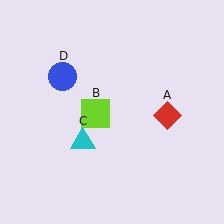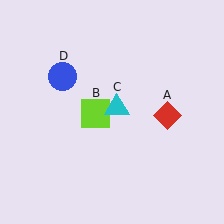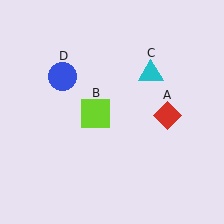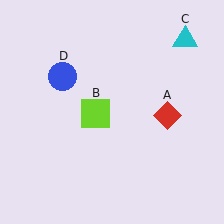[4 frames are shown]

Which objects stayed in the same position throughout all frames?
Red diamond (object A) and lime square (object B) and blue circle (object D) remained stationary.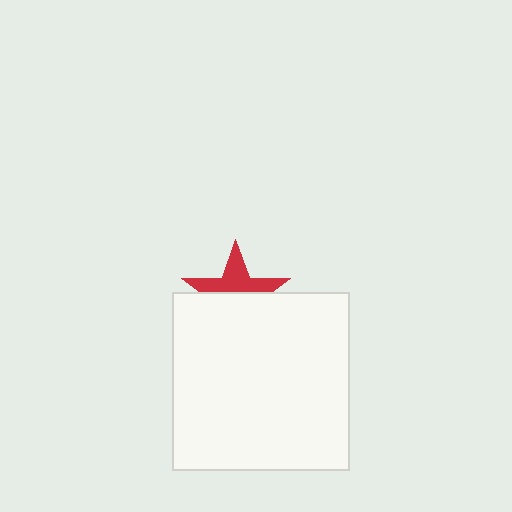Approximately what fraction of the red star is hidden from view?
Roughly 54% of the red star is hidden behind the white square.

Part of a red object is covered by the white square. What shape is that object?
It is a star.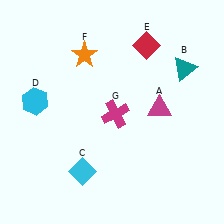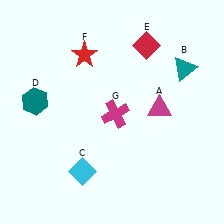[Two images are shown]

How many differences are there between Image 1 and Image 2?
There are 2 differences between the two images.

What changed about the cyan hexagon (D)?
In Image 1, D is cyan. In Image 2, it changed to teal.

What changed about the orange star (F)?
In Image 1, F is orange. In Image 2, it changed to red.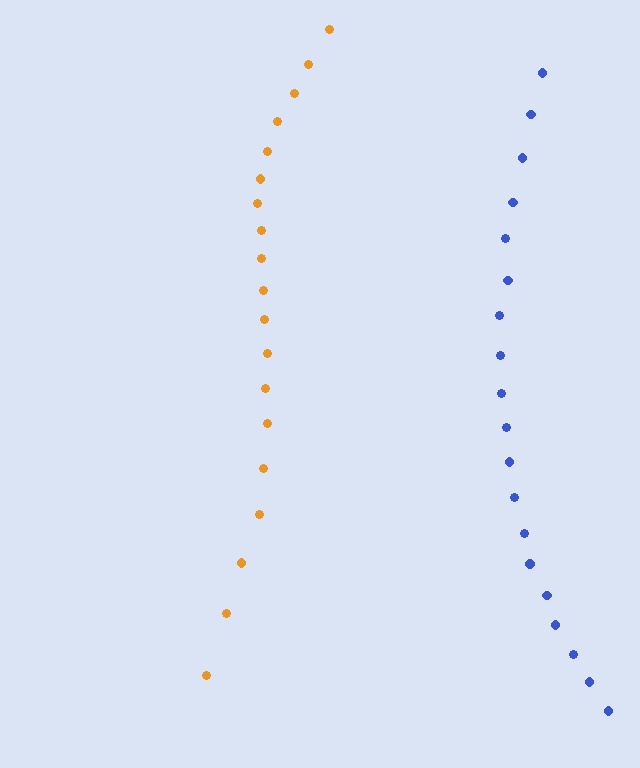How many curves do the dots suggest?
There are 2 distinct paths.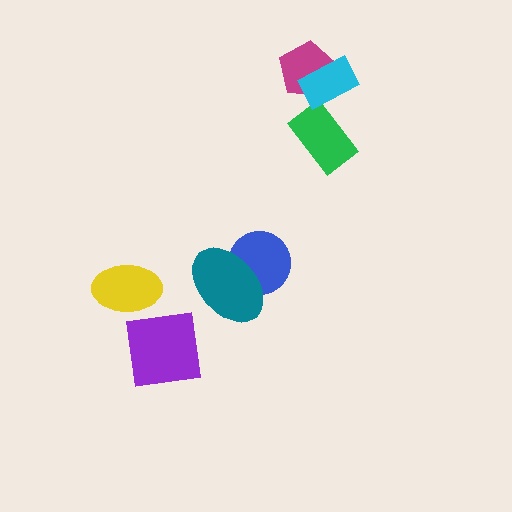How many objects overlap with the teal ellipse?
1 object overlaps with the teal ellipse.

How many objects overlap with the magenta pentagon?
1 object overlaps with the magenta pentagon.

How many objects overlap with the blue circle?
1 object overlaps with the blue circle.